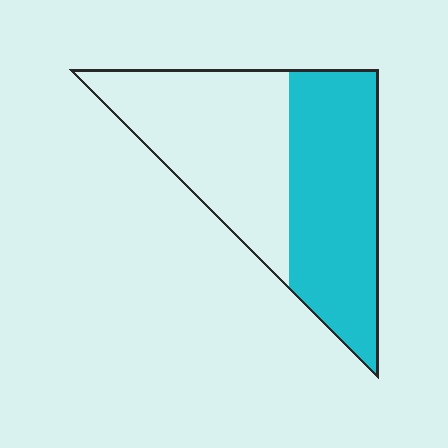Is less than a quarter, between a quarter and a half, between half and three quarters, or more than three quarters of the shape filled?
Between a quarter and a half.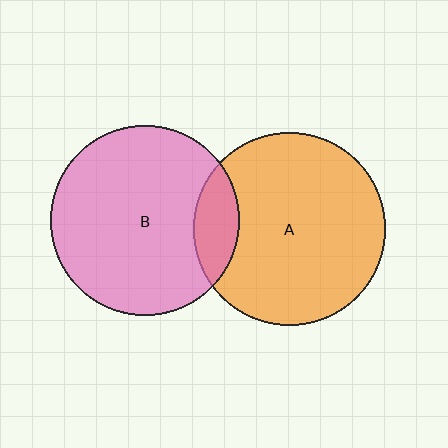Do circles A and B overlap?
Yes.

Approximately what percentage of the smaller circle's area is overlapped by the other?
Approximately 15%.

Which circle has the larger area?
Circle A (orange).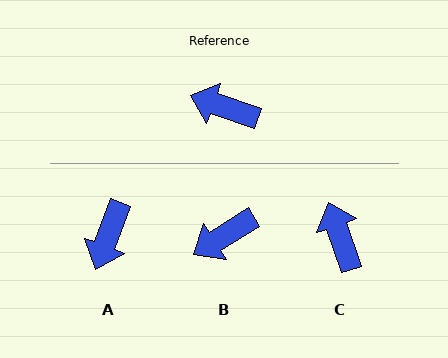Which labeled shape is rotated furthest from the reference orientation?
A, about 88 degrees away.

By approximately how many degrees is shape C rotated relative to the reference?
Approximately 52 degrees clockwise.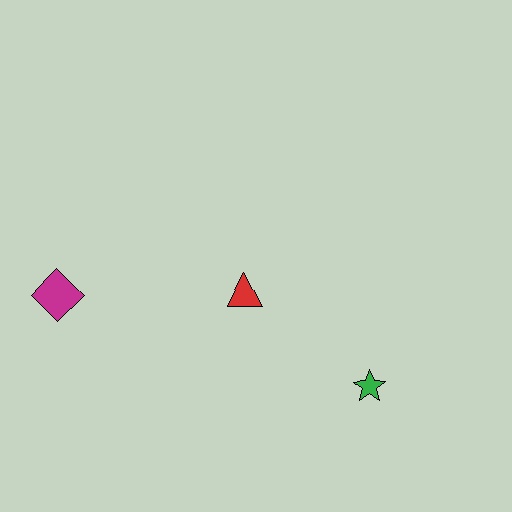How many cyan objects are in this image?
There are no cyan objects.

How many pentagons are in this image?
There are no pentagons.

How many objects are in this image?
There are 3 objects.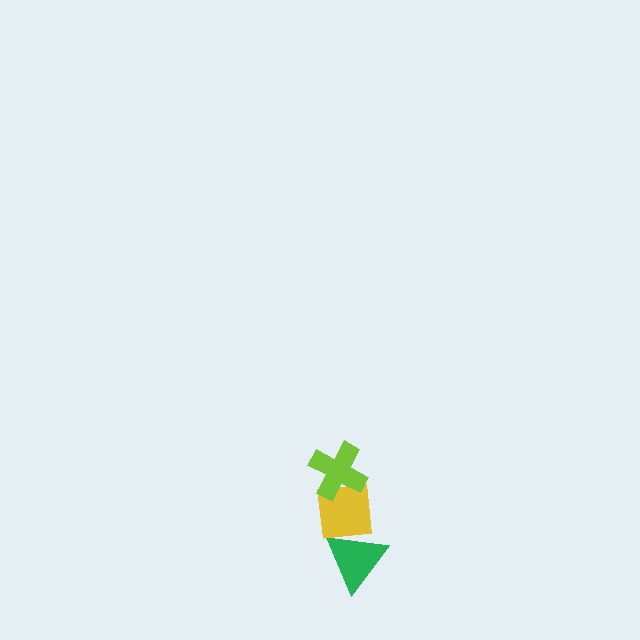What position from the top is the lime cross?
The lime cross is 1st from the top.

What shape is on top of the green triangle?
The yellow square is on top of the green triangle.